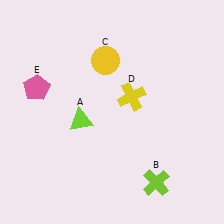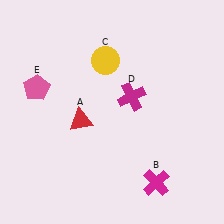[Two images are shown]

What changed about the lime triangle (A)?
In Image 1, A is lime. In Image 2, it changed to red.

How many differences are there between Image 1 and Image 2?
There are 3 differences between the two images.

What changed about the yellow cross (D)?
In Image 1, D is yellow. In Image 2, it changed to magenta.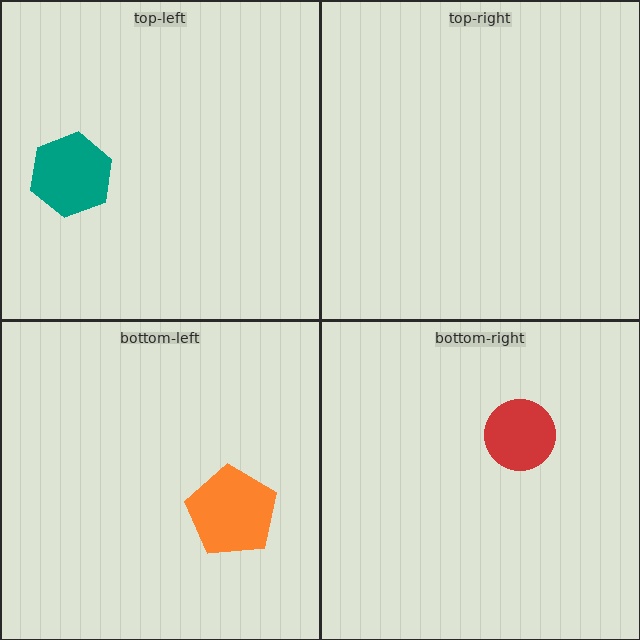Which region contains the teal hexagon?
The top-left region.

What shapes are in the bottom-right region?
The red circle.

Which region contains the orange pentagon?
The bottom-left region.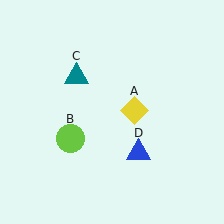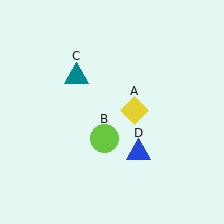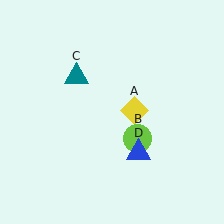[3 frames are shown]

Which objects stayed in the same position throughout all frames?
Yellow diamond (object A) and teal triangle (object C) and blue triangle (object D) remained stationary.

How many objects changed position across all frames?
1 object changed position: lime circle (object B).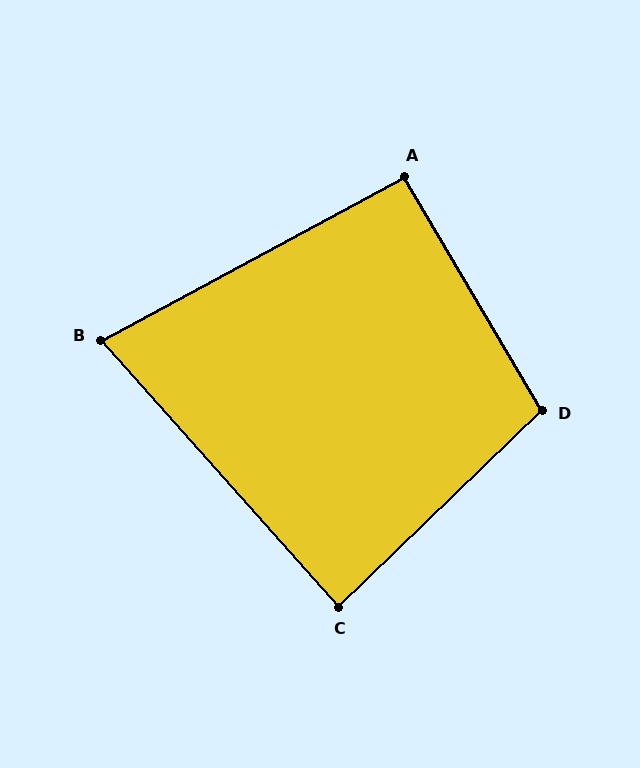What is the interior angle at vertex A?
Approximately 92 degrees (approximately right).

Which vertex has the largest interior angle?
D, at approximately 103 degrees.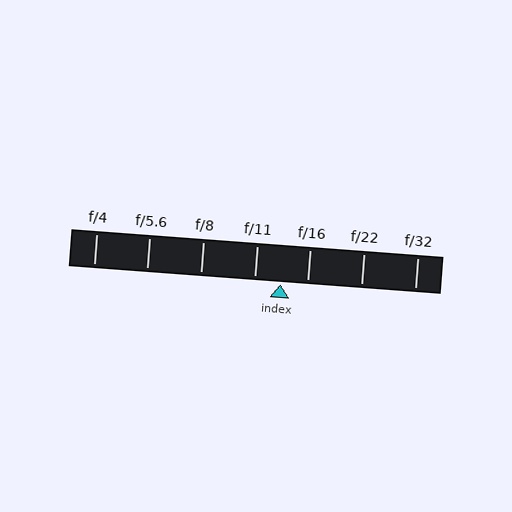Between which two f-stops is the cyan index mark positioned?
The index mark is between f/11 and f/16.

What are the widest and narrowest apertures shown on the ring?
The widest aperture shown is f/4 and the narrowest is f/32.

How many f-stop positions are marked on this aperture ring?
There are 7 f-stop positions marked.